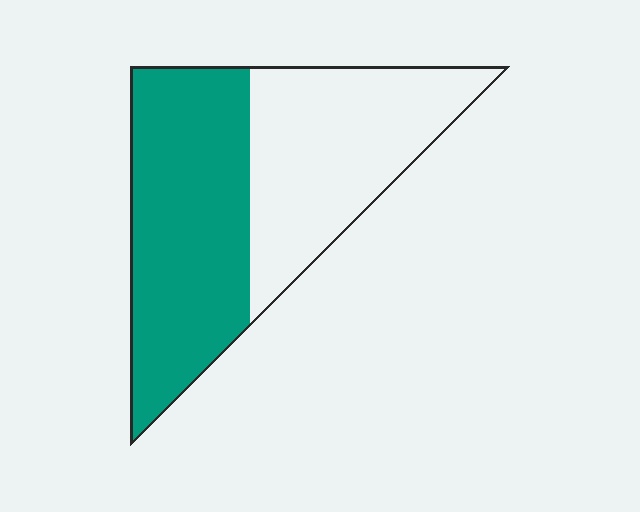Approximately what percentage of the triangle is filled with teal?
Approximately 55%.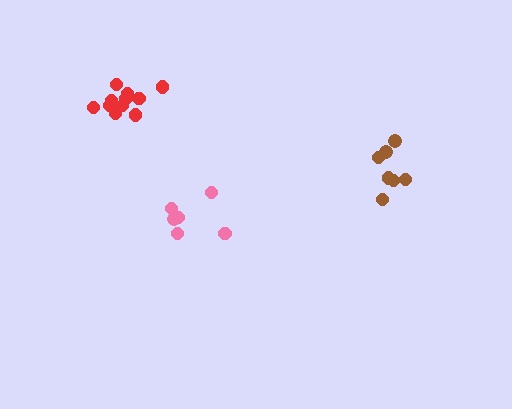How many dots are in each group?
Group 1: 11 dots, Group 2: 6 dots, Group 3: 7 dots (24 total).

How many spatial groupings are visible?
There are 3 spatial groupings.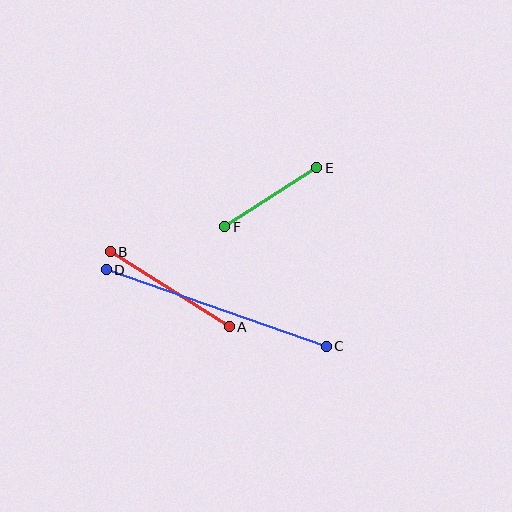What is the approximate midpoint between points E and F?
The midpoint is at approximately (271, 197) pixels.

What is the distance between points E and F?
The distance is approximately 109 pixels.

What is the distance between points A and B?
The distance is approximately 141 pixels.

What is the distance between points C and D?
The distance is approximately 233 pixels.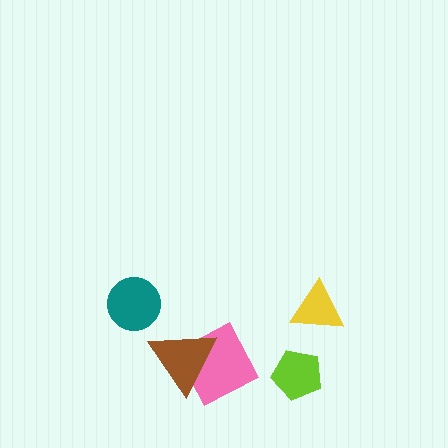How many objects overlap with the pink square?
1 object overlaps with the pink square.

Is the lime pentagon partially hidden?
No, no other shape covers it.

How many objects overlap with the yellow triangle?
0 objects overlap with the yellow triangle.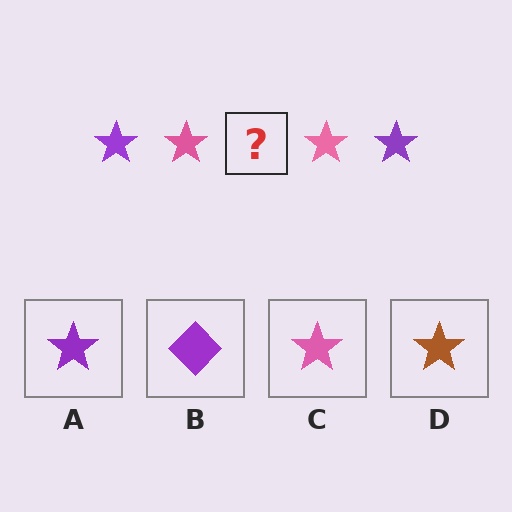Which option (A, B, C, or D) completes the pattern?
A.